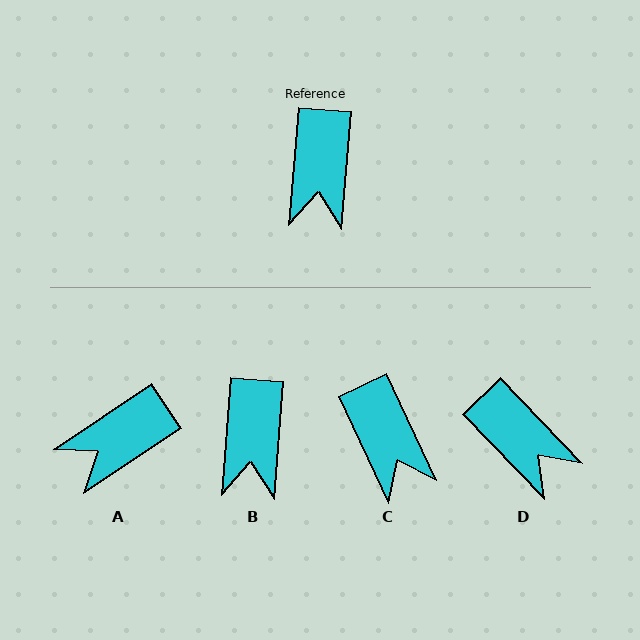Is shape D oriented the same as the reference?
No, it is off by about 48 degrees.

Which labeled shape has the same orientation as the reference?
B.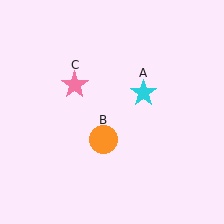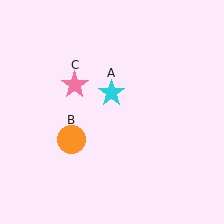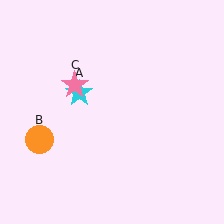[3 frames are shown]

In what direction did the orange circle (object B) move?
The orange circle (object B) moved left.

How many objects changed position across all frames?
2 objects changed position: cyan star (object A), orange circle (object B).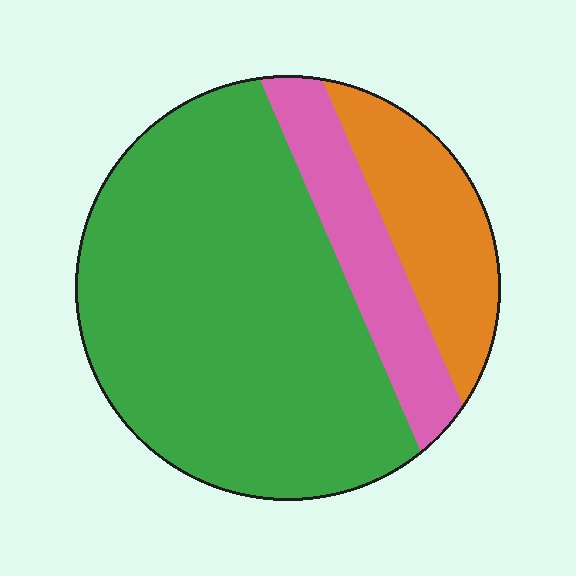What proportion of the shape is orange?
Orange covers roughly 20% of the shape.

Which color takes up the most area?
Green, at roughly 65%.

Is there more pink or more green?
Green.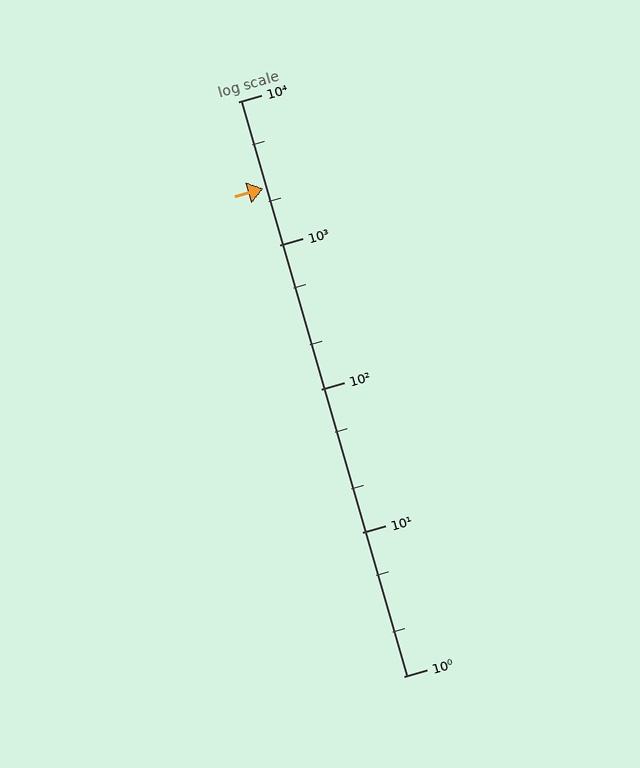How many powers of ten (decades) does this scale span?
The scale spans 4 decades, from 1 to 10000.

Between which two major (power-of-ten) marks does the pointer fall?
The pointer is between 1000 and 10000.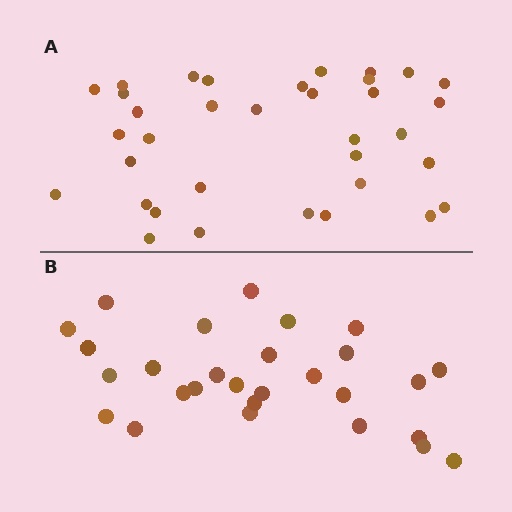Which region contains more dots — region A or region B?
Region A (the top region) has more dots.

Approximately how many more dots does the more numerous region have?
Region A has roughly 8 or so more dots than region B.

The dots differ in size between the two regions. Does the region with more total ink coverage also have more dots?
No. Region B has more total ink coverage because its dots are larger, but region A actually contains more individual dots. Total area can be misleading — the number of items is what matters here.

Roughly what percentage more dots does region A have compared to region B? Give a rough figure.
About 25% more.